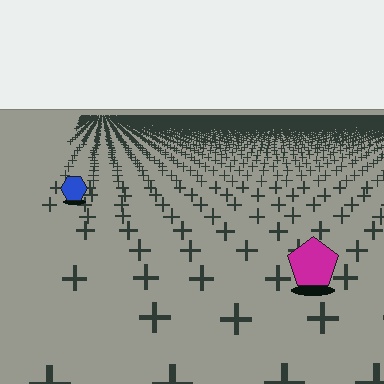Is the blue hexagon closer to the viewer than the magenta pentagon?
No. The magenta pentagon is closer — you can tell from the texture gradient: the ground texture is coarser near it.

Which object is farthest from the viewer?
The blue hexagon is farthest from the viewer. It appears smaller and the ground texture around it is denser.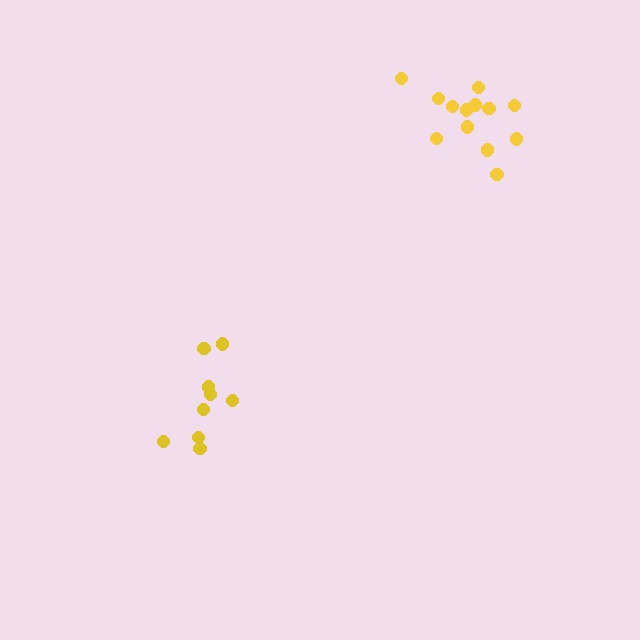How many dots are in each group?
Group 1: 9 dots, Group 2: 13 dots (22 total).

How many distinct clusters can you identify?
There are 2 distinct clusters.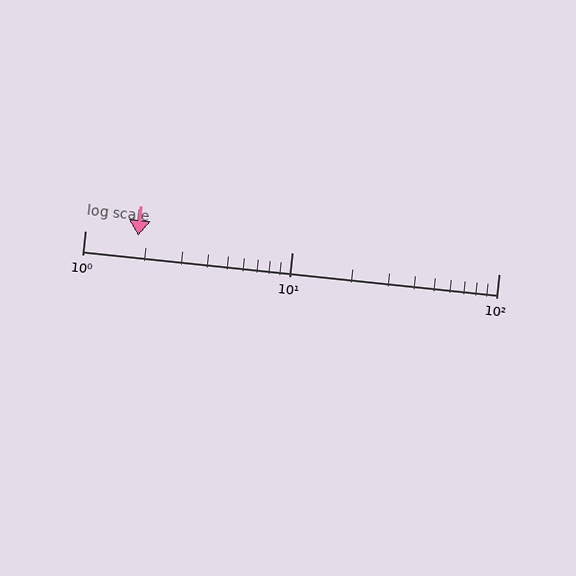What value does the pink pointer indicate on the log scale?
The pointer indicates approximately 1.8.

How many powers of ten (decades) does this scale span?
The scale spans 2 decades, from 1 to 100.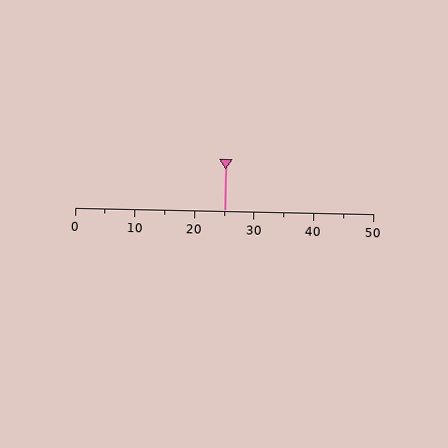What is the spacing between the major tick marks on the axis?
The major ticks are spaced 10 apart.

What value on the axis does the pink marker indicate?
The marker indicates approximately 25.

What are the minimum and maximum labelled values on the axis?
The axis runs from 0 to 50.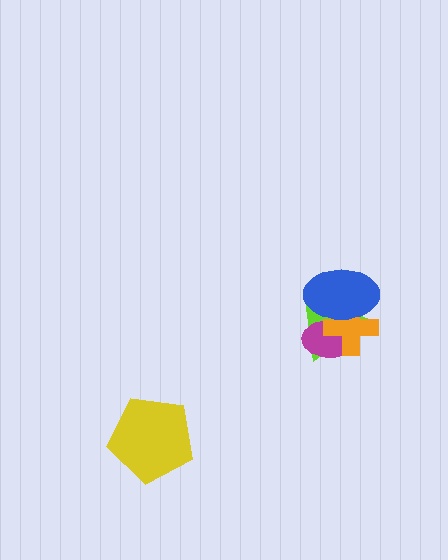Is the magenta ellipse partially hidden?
Yes, it is partially covered by another shape.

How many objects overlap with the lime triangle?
3 objects overlap with the lime triangle.